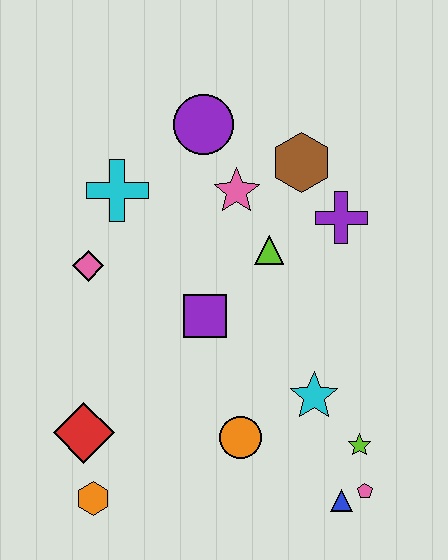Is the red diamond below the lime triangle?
Yes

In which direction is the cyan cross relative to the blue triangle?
The cyan cross is above the blue triangle.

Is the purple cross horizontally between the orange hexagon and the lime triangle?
No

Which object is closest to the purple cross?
The brown hexagon is closest to the purple cross.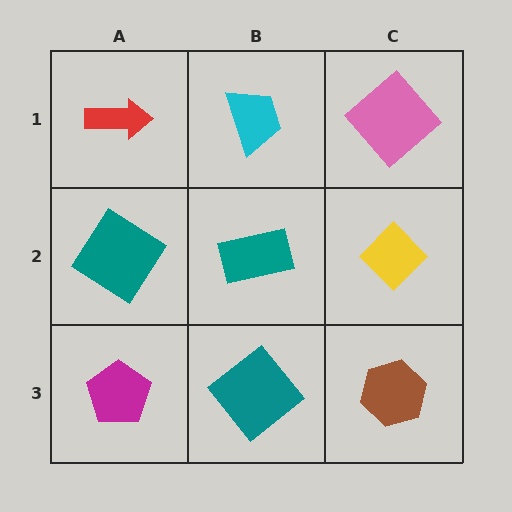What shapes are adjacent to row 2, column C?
A pink diamond (row 1, column C), a brown hexagon (row 3, column C), a teal rectangle (row 2, column B).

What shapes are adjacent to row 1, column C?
A yellow diamond (row 2, column C), a cyan trapezoid (row 1, column B).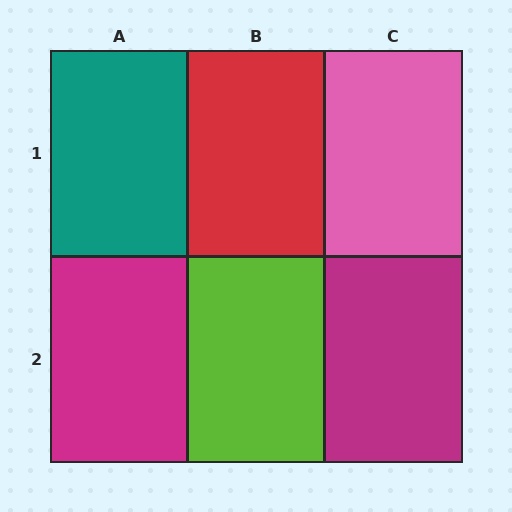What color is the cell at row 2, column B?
Lime.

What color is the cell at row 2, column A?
Magenta.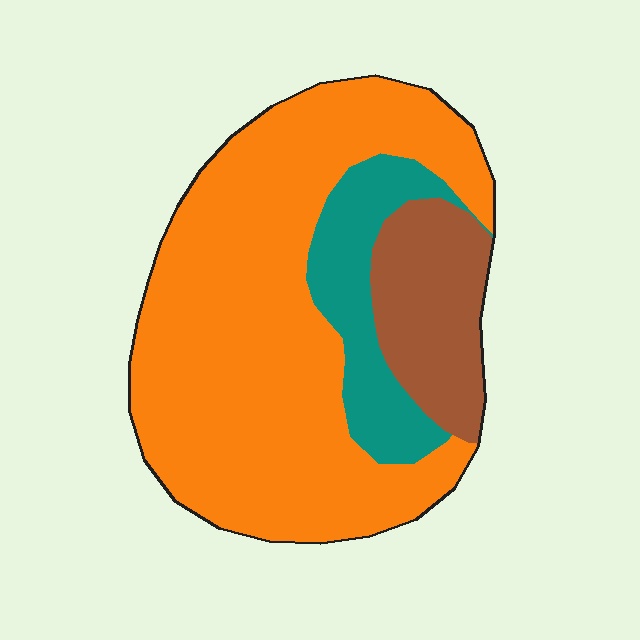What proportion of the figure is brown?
Brown takes up less than a quarter of the figure.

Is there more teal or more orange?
Orange.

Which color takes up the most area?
Orange, at roughly 70%.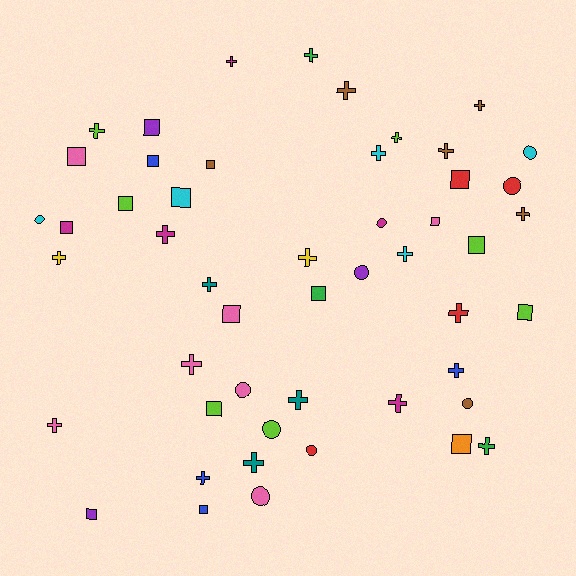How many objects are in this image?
There are 50 objects.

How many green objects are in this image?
There are 3 green objects.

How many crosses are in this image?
There are 23 crosses.